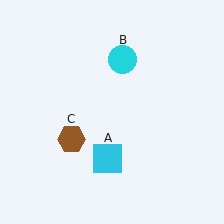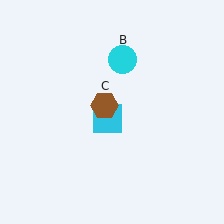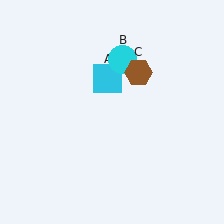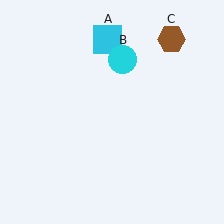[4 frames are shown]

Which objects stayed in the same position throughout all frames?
Cyan circle (object B) remained stationary.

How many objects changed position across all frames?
2 objects changed position: cyan square (object A), brown hexagon (object C).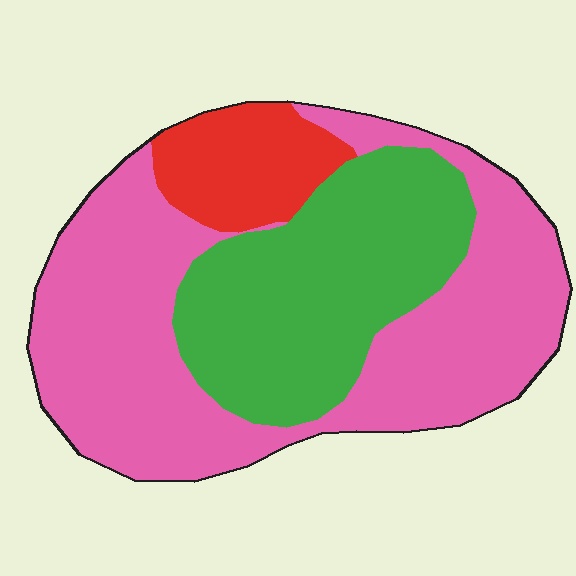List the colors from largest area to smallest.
From largest to smallest: pink, green, red.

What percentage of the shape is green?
Green covers about 35% of the shape.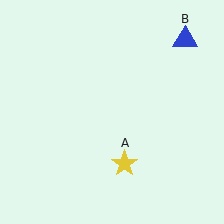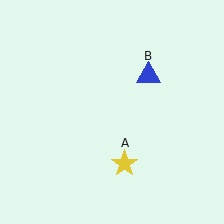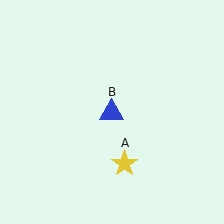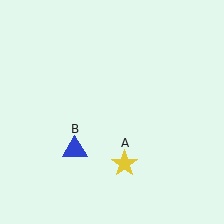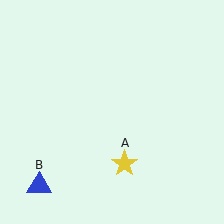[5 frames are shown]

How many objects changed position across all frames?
1 object changed position: blue triangle (object B).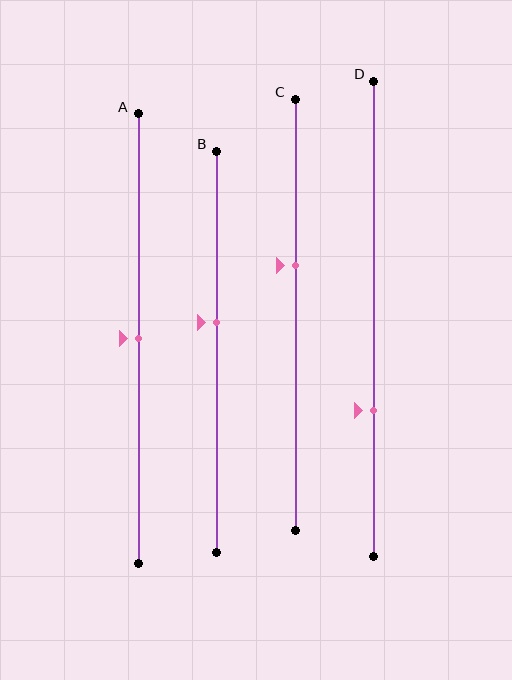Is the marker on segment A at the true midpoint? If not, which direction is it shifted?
Yes, the marker on segment A is at the true midpoint.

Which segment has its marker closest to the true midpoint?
Segment A has its marker closest to the true midpoint.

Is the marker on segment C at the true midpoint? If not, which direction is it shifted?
No, the marker on segment C is shifted upward by about 11% of the segment length.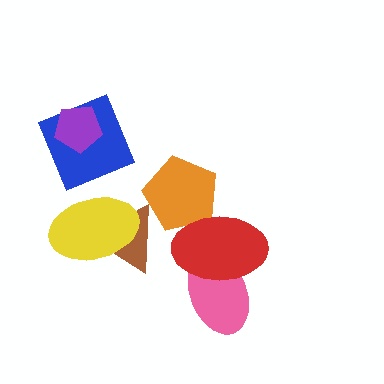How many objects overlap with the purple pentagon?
1 object overlaps with the purple pentagon.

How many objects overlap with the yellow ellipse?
1 object overlaps with the yellow ellipse.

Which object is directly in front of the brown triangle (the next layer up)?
The orange pentagon is directly in front of the brown triangle.